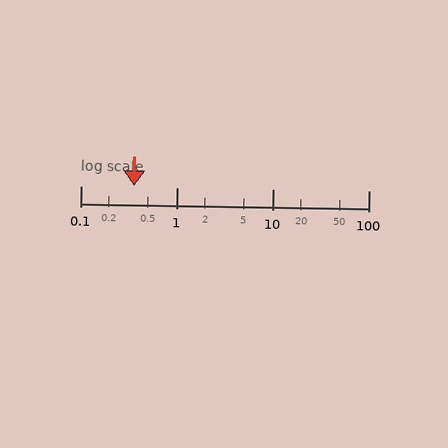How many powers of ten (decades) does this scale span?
The scale spans 3 decades, from 0.1 to 100.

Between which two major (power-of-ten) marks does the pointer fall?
The pointer is between 0.1 and 1.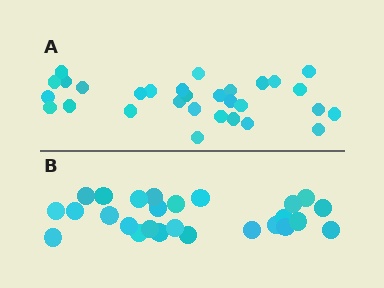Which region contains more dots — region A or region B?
Region A (the top region) has more dots.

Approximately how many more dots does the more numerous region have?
Region A has about 4 more dots than region B.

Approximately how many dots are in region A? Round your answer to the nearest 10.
About 30 dots.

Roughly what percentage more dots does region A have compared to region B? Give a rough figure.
About 15% more.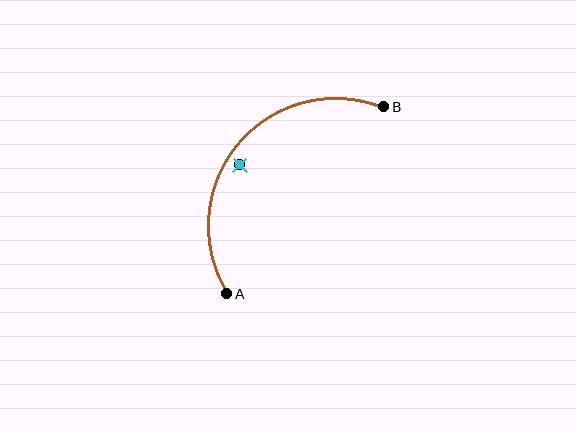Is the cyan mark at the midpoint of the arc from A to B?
No — the cyan mark does not lie on the arc at all. It sits slightly inside the curve.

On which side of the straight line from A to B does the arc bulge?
The arc bulges above and to the left of the straight line connecting A and B.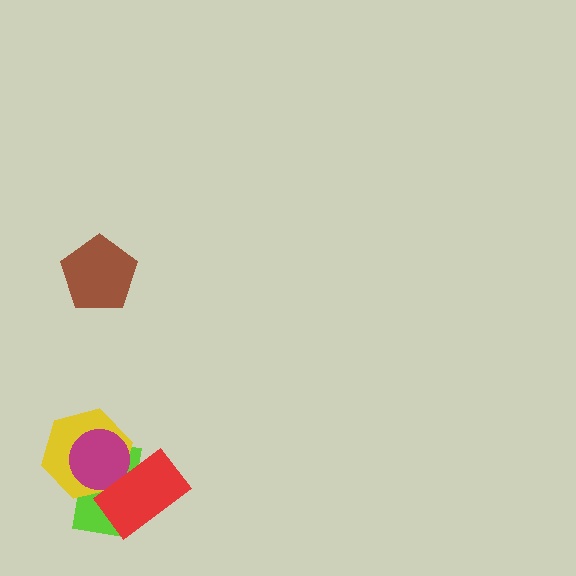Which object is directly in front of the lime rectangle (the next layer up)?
The yellow hexagon is directly in front of the lime rectangle.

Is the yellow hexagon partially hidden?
Yes, it is partially covered by another shape.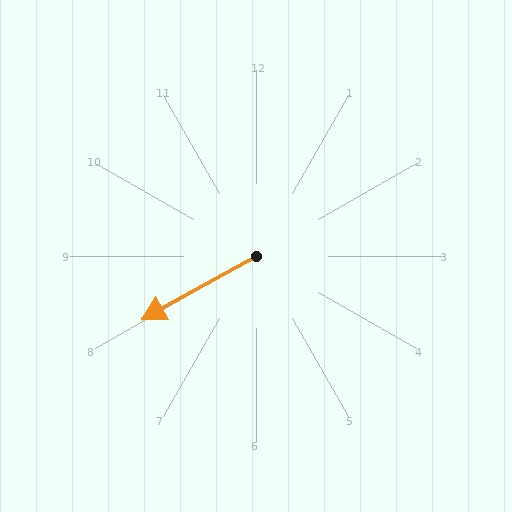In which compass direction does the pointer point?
Southwest.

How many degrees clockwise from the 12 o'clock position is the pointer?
Approximately 241 degrees.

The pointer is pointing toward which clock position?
Roughly 8 o'clock.